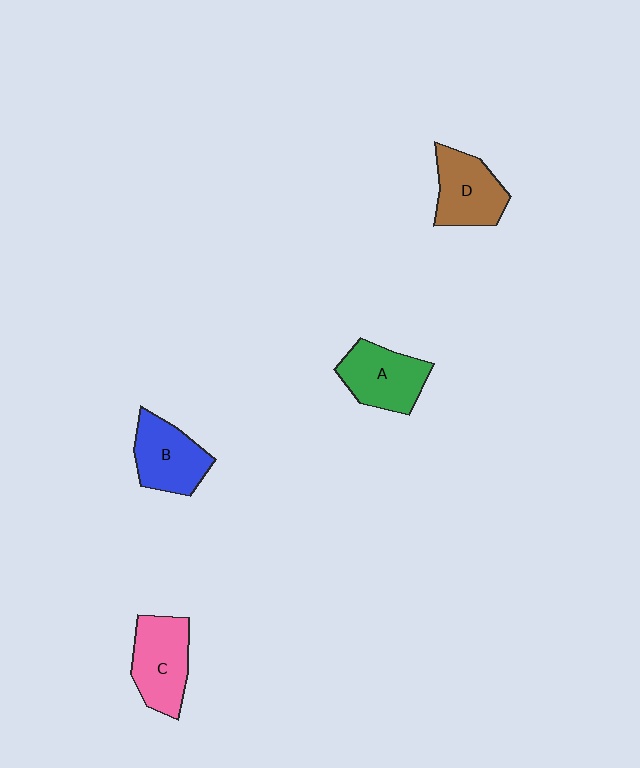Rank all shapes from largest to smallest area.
From largest to smallest: C (pink), A (green), B (blue), D (brown).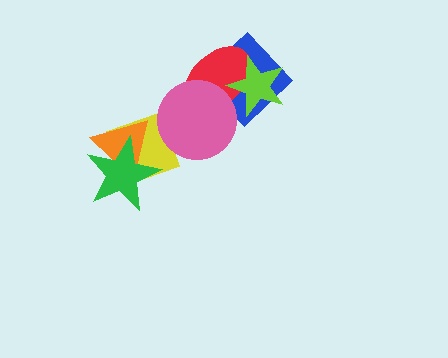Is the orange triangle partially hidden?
Yes, it is partially covered by another shape.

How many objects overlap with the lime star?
2 objects overlap with the lime star.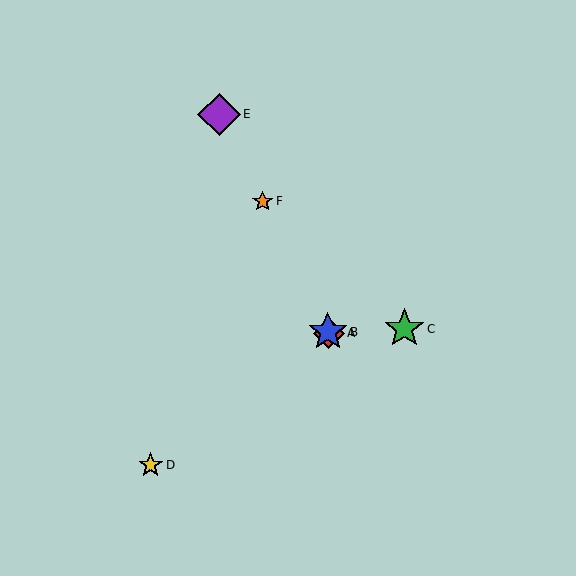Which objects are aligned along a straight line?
Objects A, B, E, F are aligned along a straight line.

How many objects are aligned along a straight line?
4 objects (A, B, E, F) are aligned along a straight line.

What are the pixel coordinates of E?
Object E is at (219, 114).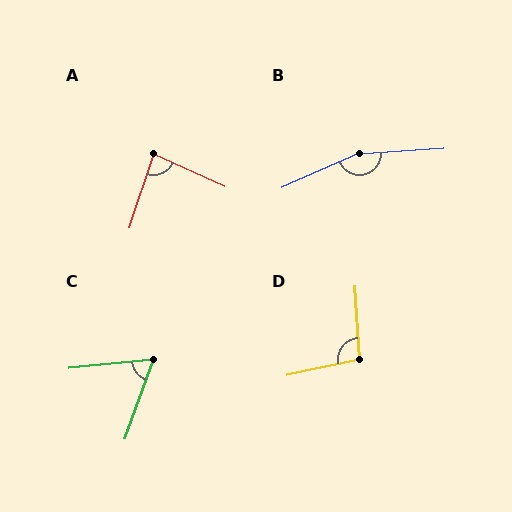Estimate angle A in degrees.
Approximately 84 degrees.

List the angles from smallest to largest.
C (64°), A (84°), D (99°), B (160°).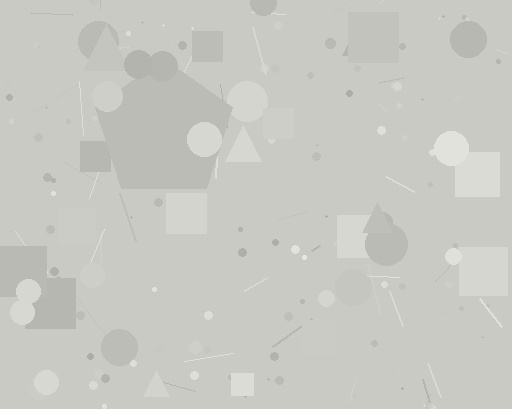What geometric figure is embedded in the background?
A pentagon is embedded in the background.